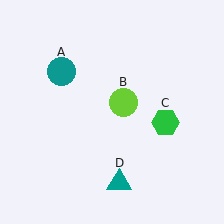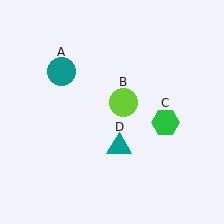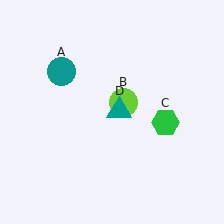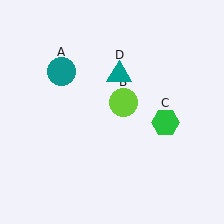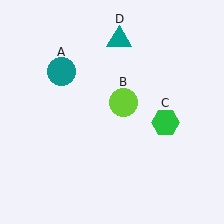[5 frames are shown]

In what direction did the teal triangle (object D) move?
The teal triangle (object D) moved up.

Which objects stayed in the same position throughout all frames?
Teal circle (object A) and lime circle (object B) and green hexagon (object C) remained stationary.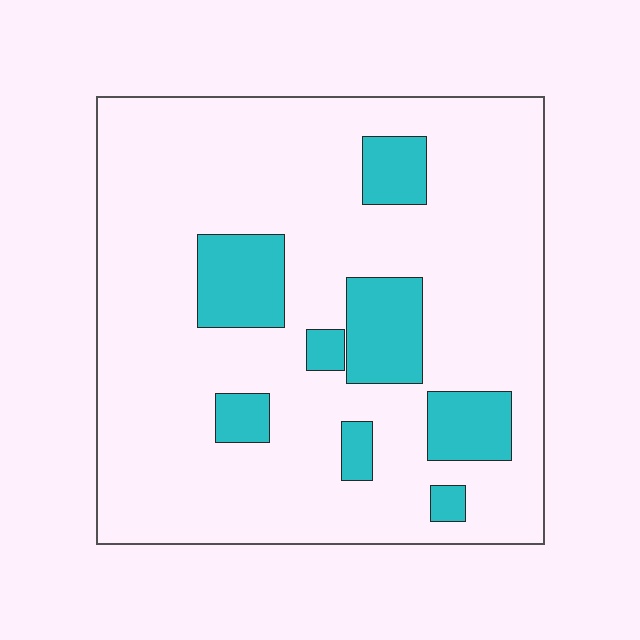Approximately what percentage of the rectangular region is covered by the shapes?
Approximately 15%.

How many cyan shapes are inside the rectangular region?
8.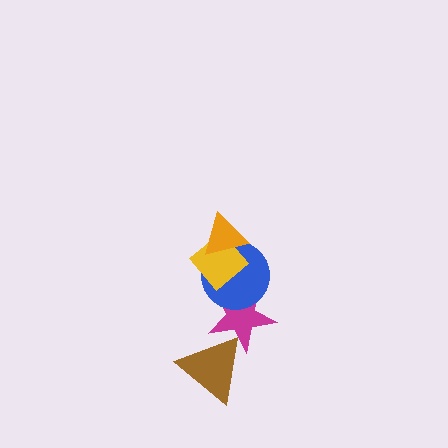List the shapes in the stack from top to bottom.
From top to bottom: the orange triangle, the yellow diamond, the blue circle, the magenta star, the brown triangle.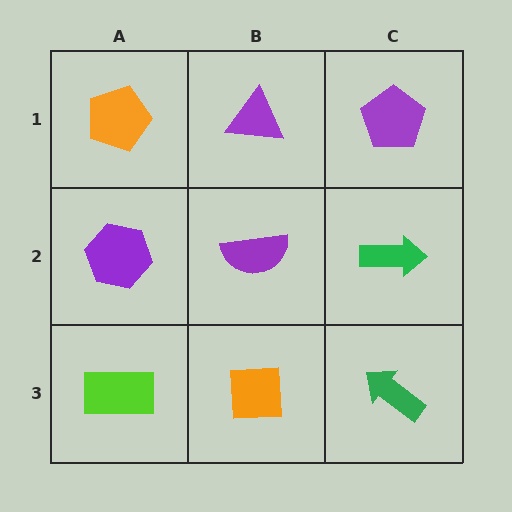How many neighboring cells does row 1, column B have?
3.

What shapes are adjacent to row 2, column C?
A purple pentagon (row 1, column C), a green arrow (row 3, column C), a purple semicircle (row 2, column B).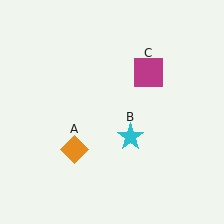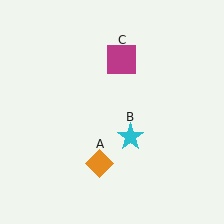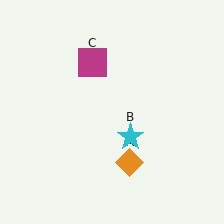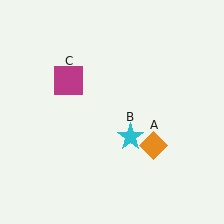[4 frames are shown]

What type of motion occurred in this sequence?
The orange diamond (object A), magenta square (object C) rotated counterclockwise around the center of the scene.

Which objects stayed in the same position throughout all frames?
Cyan star (object B) remained stationary.